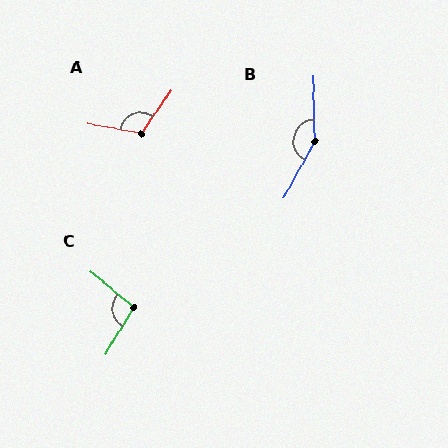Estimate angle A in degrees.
Approximately 115 degrees.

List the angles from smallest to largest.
C (98°), A (115°), B (150°).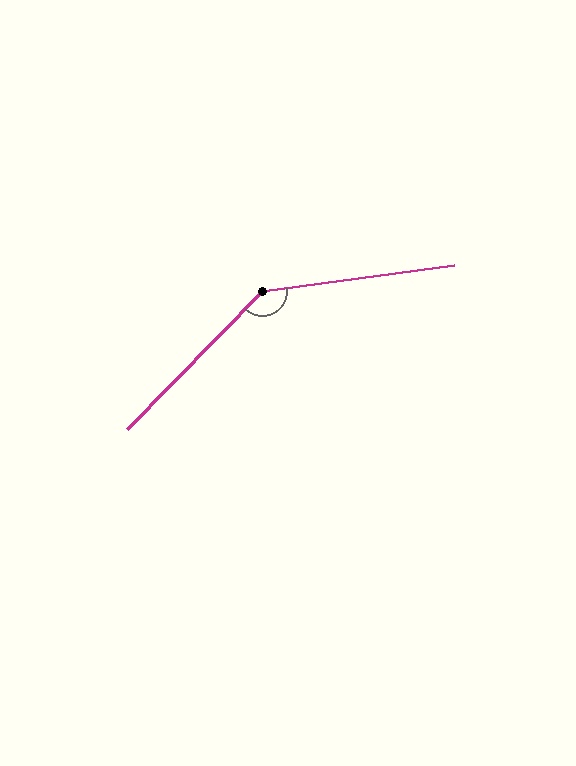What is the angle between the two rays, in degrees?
Approximately 142 degrees.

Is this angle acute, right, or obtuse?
It is obtuse.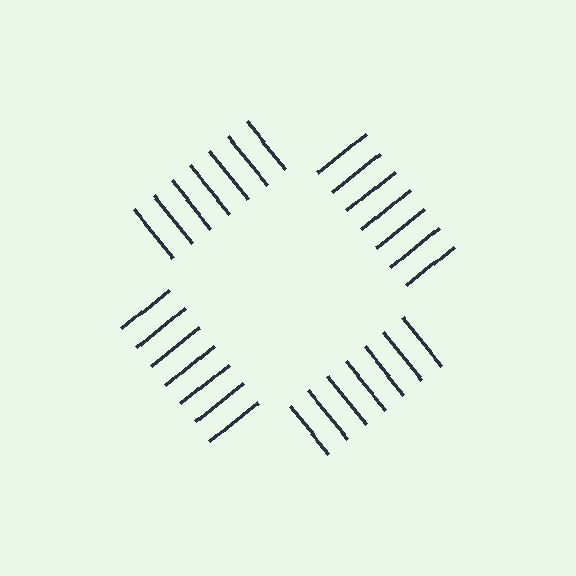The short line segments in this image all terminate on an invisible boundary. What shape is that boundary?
An illusory square — the line segments terminate on its edges but no continuous stroke is drawn.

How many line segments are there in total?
28 — 7 along each of the 4 edges.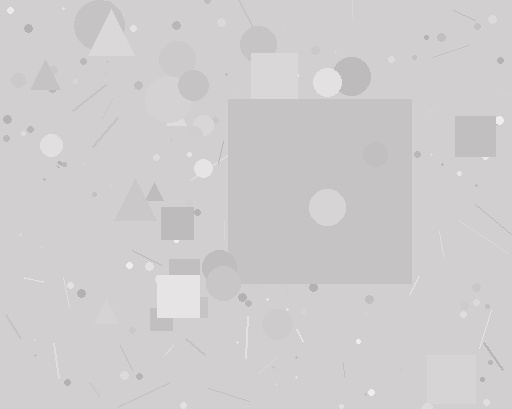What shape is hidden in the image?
A square is hidden in the image.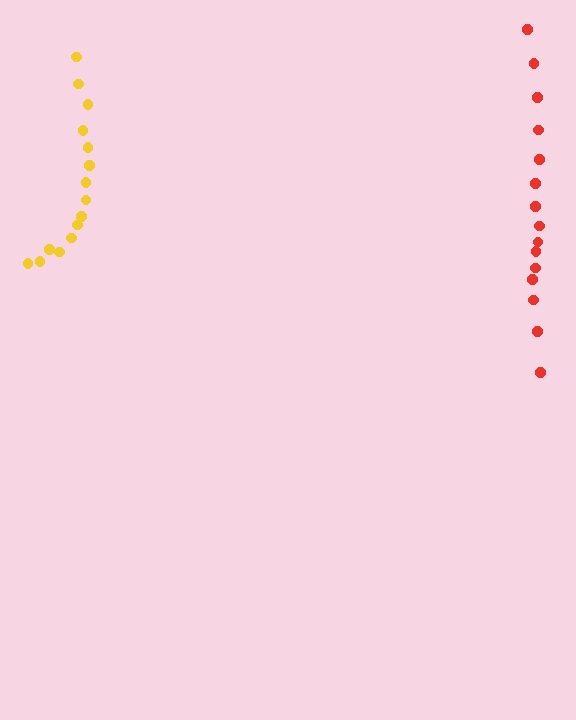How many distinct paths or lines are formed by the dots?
There are 2 distinct paths.